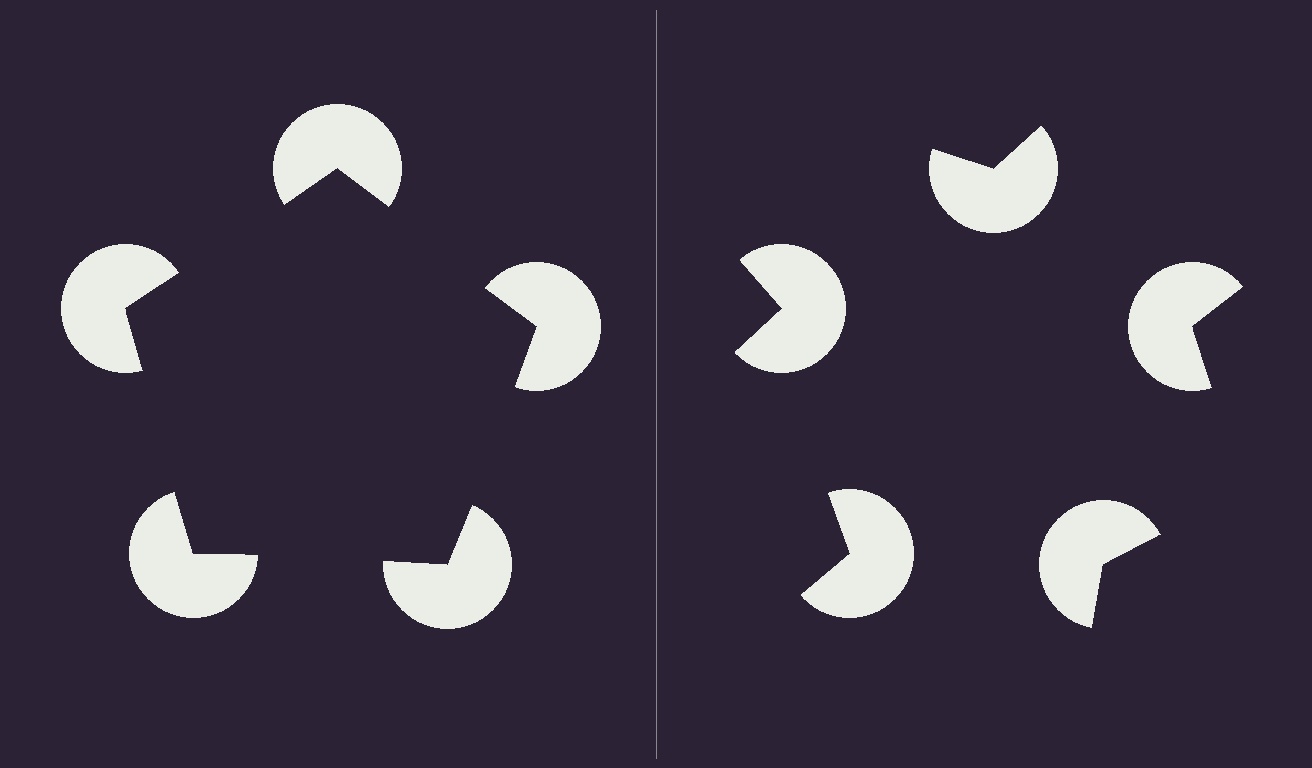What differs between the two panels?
The pac-man discs are positioned identically on both sides; only the wedge orientations differ. On the left they align to a pentagon; on the right they are misaligned.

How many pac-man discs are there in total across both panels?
10 — 5 on each side.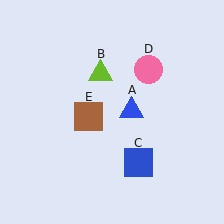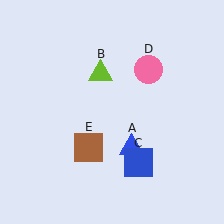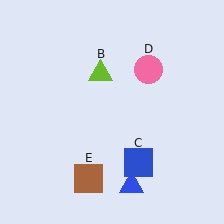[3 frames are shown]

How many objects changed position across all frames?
2 objects changed position: blue triangle (object A), brown square (object E).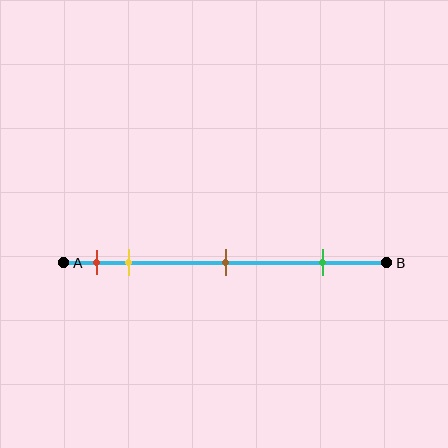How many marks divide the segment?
There are 4 marks dividing the segment.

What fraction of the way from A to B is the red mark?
The red mark is approximately 10% (0.1) of the way from A to B.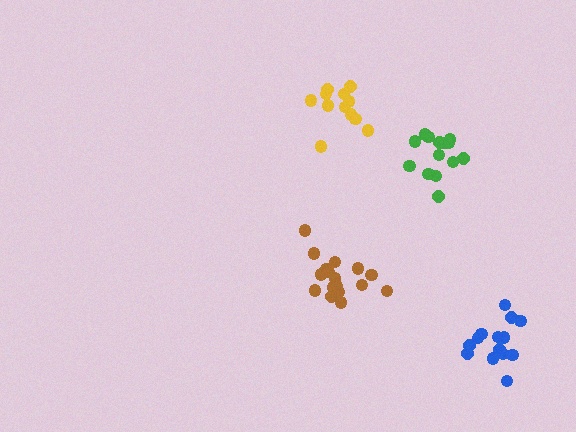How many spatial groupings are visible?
There are 4 spatial groupings.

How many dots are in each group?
Group 1: 14 dots, Group 2: 17 dots, Group 3: 14 dots, Group 4: 12 dots (57 total).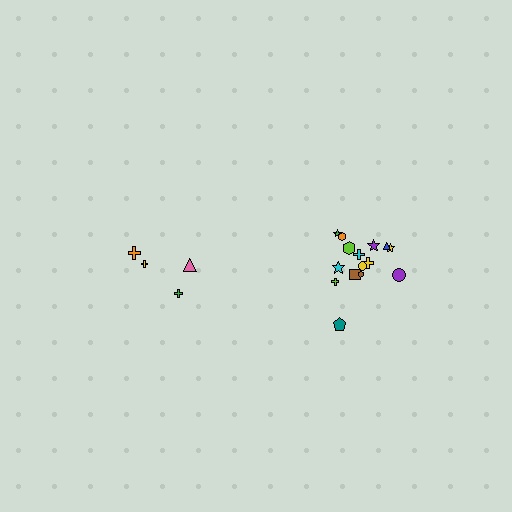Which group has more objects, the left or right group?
The right group.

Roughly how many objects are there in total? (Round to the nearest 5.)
Roughly 20 objects in total.